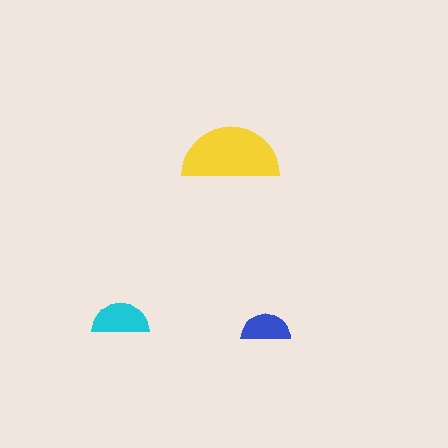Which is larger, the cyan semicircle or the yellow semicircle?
The yellow one.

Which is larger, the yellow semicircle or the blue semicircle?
The yellow one.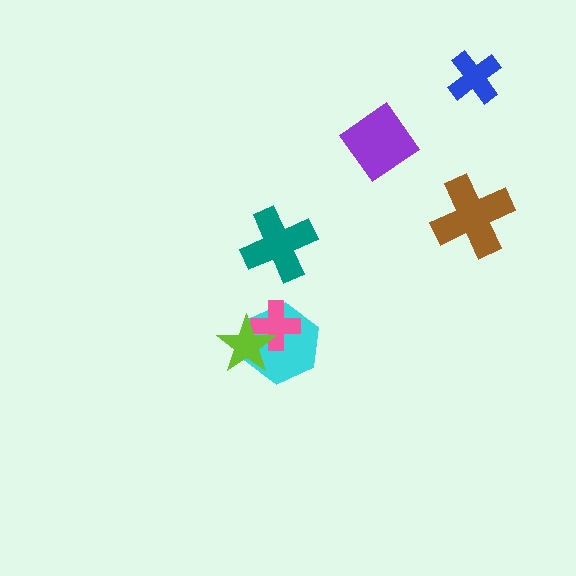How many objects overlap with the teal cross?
0 objects overlap with the teal cross.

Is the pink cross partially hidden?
Yes, it is partially covered by another shape.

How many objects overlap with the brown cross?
0 objects overlap with the brown cross.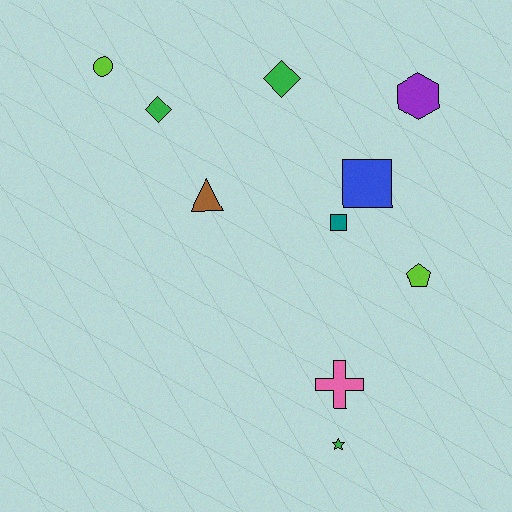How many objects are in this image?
There are 10 objects.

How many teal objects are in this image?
There is 1 teal object.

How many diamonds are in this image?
There are 2 diamonds.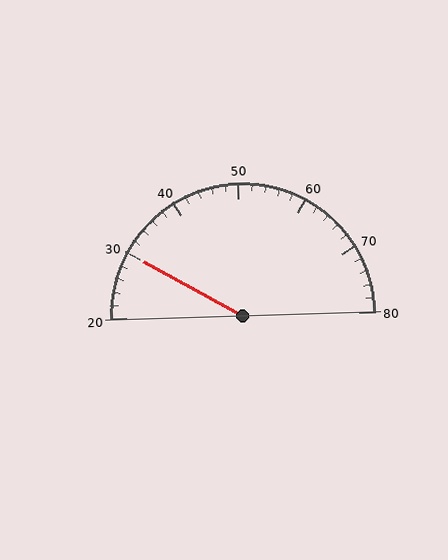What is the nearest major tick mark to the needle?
The nearest major tick mark is 30.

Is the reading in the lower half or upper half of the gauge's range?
The reading is in the lower half of the range (20 to 80).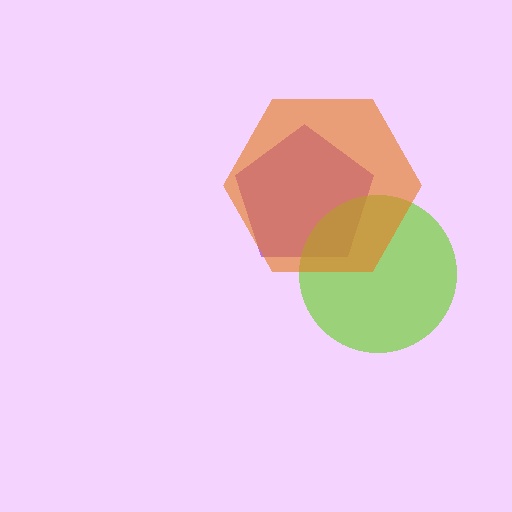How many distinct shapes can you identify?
There are 3 distinct shapes: a purple pentagon, a lime circle, an orange hexagon.